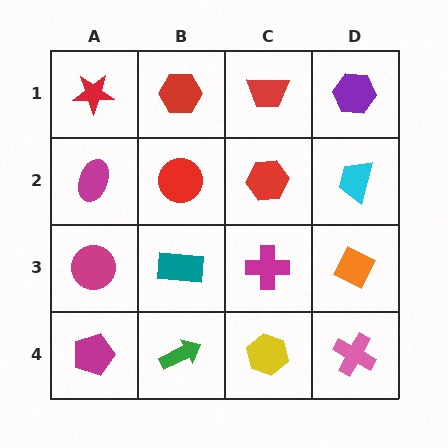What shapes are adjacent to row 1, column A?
A magenta ellipse (row 2, column A), a red hexagon (row 1, column B).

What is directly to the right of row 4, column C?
A pink cross.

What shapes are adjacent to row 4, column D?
An orange diamond (row 3, column D), a yellow hexagon (row 4, column C).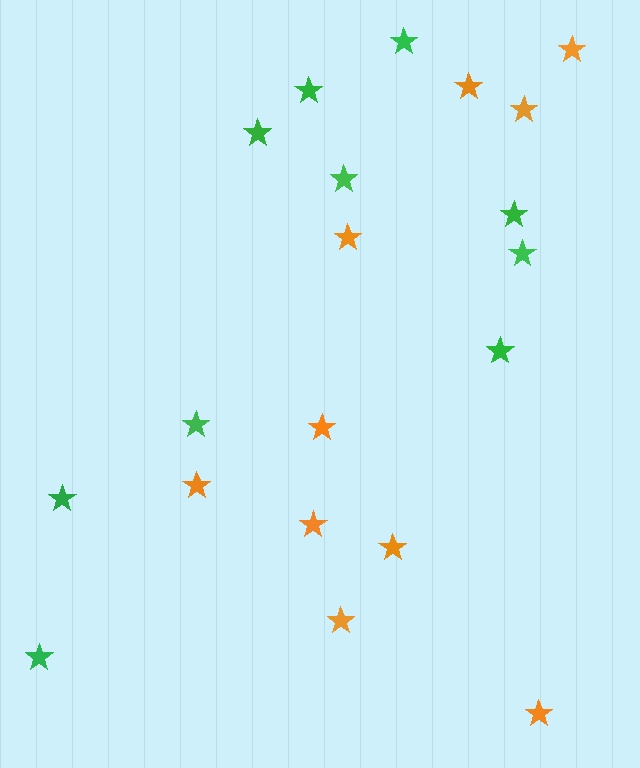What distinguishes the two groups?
There are 2 groups: one group of orange stars (10) and one group of green stars (10).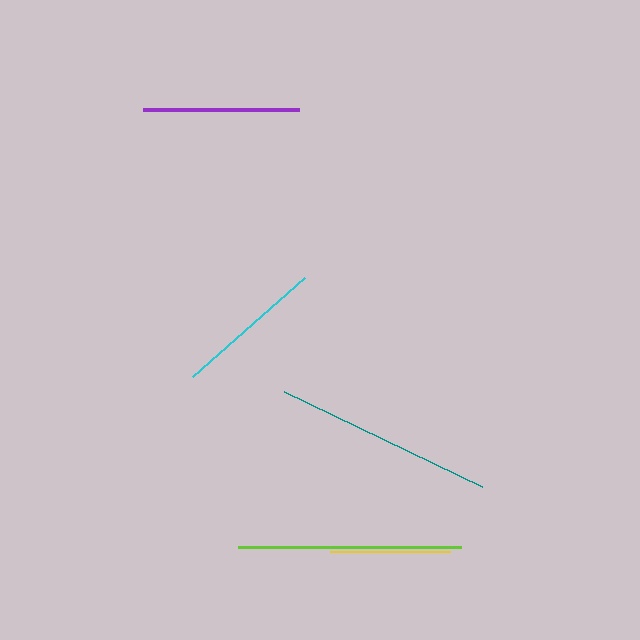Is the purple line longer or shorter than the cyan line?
The purple line is longer than the cyan line.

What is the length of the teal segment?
The teal segment is approximately 220 pixels long.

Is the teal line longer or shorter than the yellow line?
The teal line is longer than the yellow line.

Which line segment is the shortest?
The yellow line is the shortest at approximately 120 pixels.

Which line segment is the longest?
The lime line is the longest at approximately 222 pixels.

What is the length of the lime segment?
The lime segment is approximately 222 pixels long.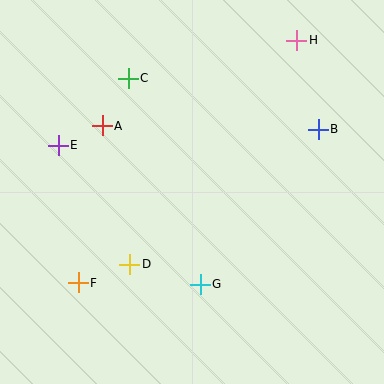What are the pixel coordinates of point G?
Point G is at (200, 284).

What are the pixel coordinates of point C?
Point C is at (128, 78).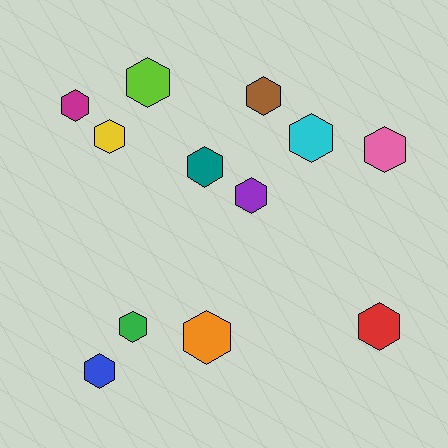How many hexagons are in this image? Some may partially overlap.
There are 12 hexagons.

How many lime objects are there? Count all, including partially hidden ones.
There is 1 lime object.